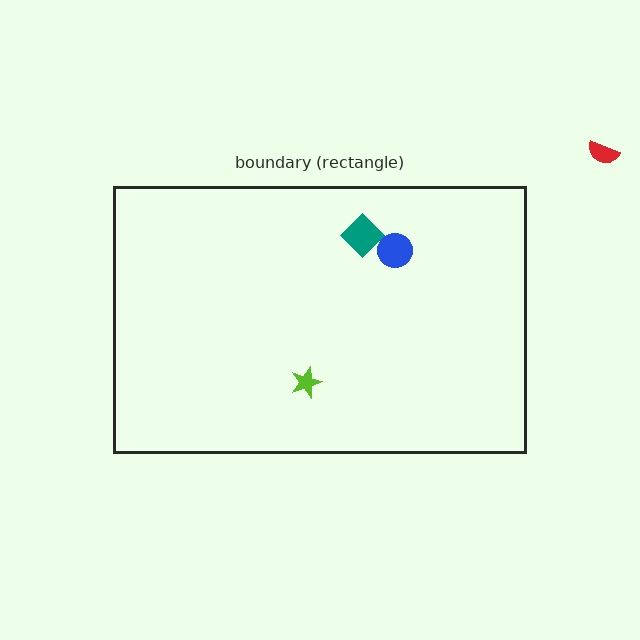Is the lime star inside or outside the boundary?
Inside.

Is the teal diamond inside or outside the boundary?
Inside.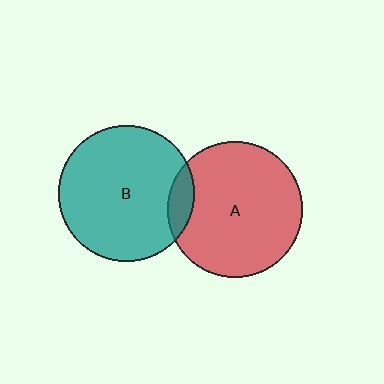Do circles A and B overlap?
Yes.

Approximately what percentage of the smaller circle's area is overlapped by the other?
Approximately 10%.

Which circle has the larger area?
Circle B (teal).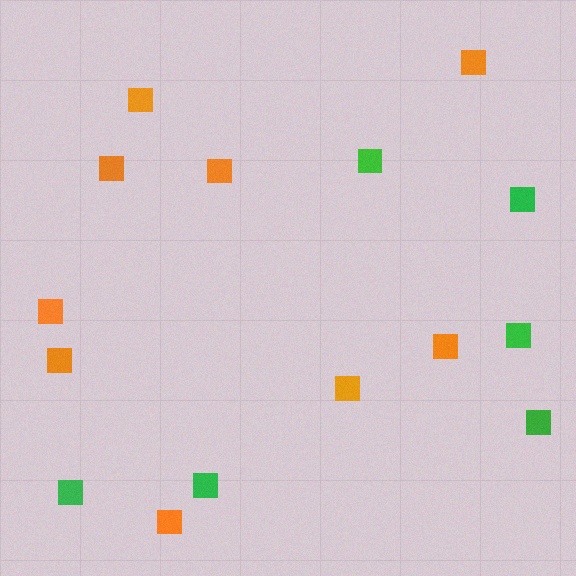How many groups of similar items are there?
There are 2 groups: one group of orange squares (9) and one group of green squares (6).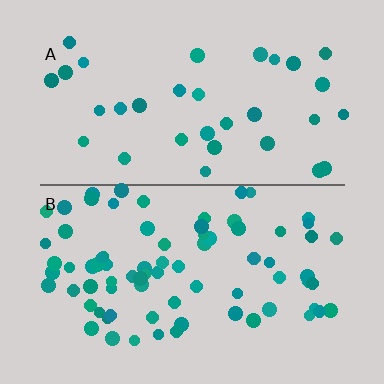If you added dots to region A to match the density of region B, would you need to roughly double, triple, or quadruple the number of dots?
Approximately double.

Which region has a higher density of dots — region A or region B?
B (the bottom).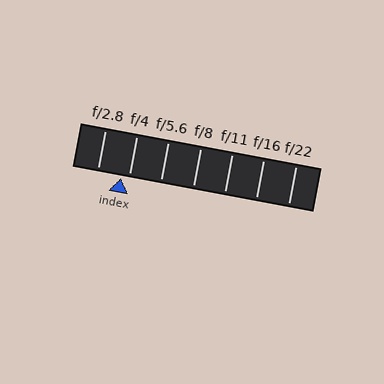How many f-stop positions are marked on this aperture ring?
There are 7 f-stop positions marked.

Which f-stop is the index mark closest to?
The index mark is closest to f/4.